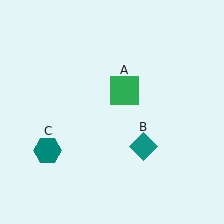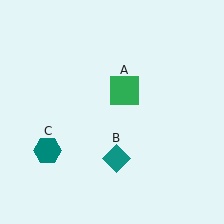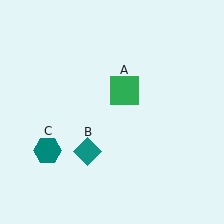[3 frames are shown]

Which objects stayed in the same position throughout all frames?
Green square (object A) and teal hexagon (object C) remained stationary.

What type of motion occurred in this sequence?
The teal diamond (object B) rotated clockwise around the center of the scene.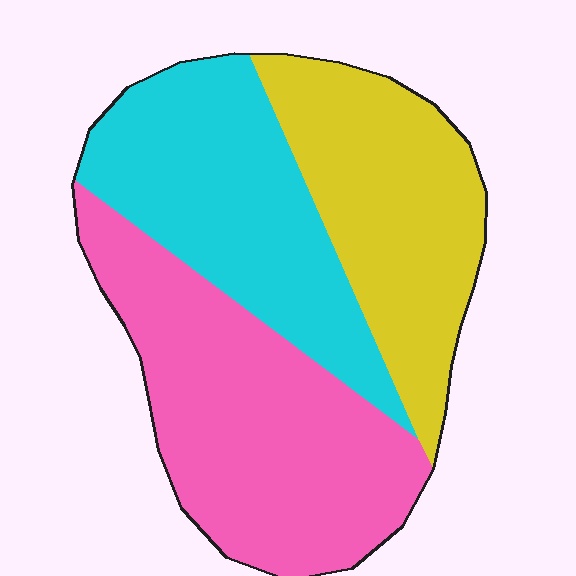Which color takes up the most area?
Pink, at roughly 40%.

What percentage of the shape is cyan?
Cyan takes up about one third (1/3) of the shape.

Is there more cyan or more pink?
Pink.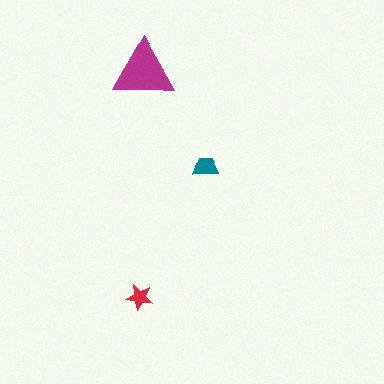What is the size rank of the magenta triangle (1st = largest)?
1st.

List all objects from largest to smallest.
The magenta triangle, the teal trapezoid, the red star.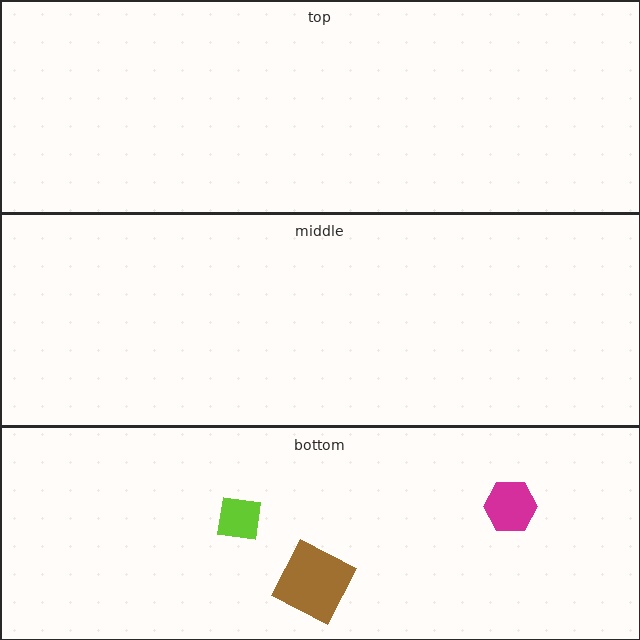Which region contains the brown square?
The bottom region.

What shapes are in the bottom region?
The brown square, the lime square, the magenta hexagon.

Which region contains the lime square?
The bottom region.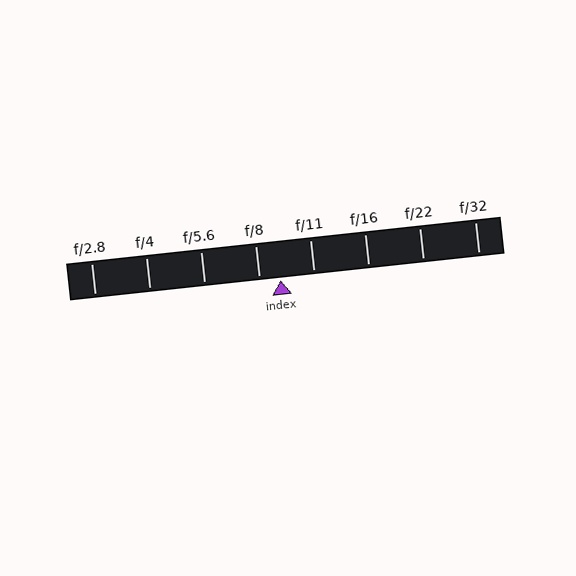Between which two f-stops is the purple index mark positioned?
The index mark is between f/8 and f/11.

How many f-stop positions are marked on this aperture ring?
There are 8 f-stop positions marked.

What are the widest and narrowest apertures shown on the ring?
The widest aperture shown is f/2.8 and the narrowest is f/32.